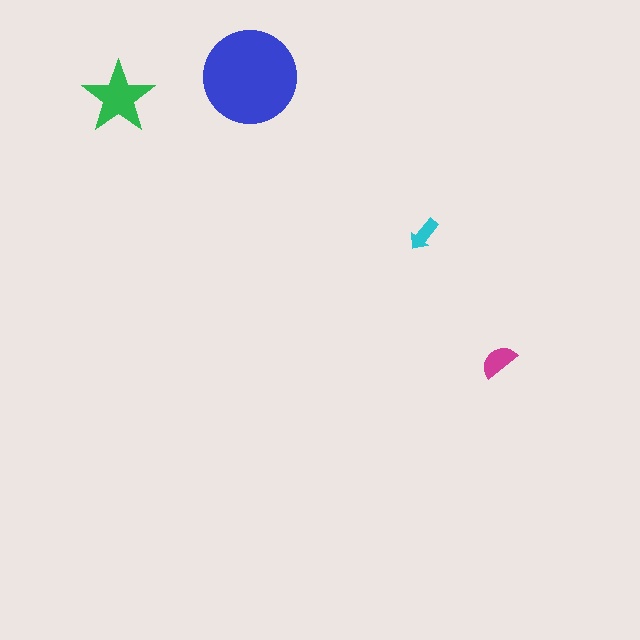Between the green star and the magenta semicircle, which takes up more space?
The green star.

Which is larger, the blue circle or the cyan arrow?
The blue circle.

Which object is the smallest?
The cyan arrow.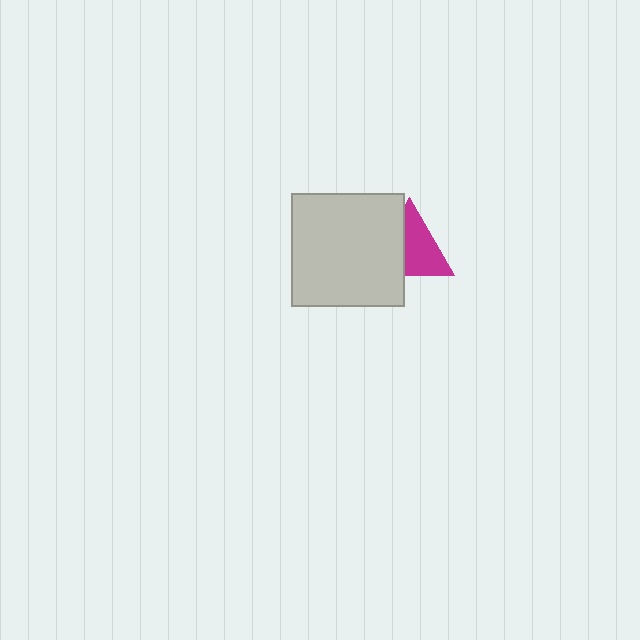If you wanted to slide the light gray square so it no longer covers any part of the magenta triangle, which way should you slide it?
Slide it left — that is the most direct way to separate the two shapes.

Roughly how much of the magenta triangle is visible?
About half of it is visible (roughly 58%).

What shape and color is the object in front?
The object in front is a light gray square.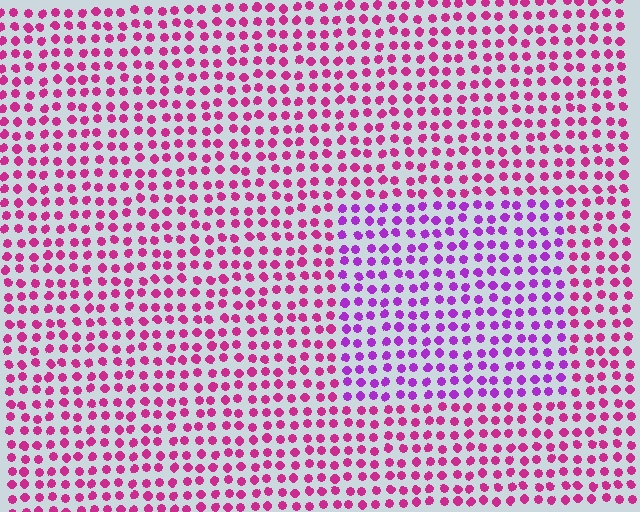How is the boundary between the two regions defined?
The boundary is defined purely by a slight shift in hue (about 35 degrees). Spacing, size, and orientation are identical on both sides.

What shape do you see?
I see a rectangle.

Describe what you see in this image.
The image is filled with small magenta elements in a uniform arrangement. A rectangle-shaped region is visible where the elements are tinted to a slightly different hue, forming a subtle color boundary.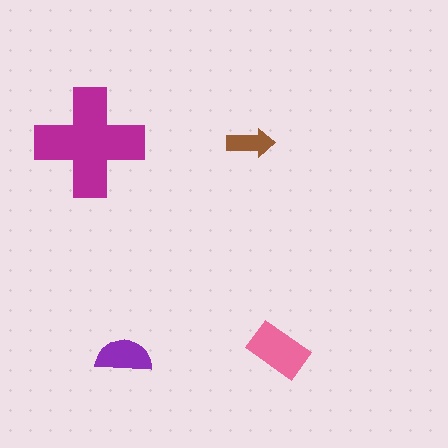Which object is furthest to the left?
The magenta cross is leftmost.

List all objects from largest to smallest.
The magenta cross, the pink rectangle, the purple semicircle, the brown arrow.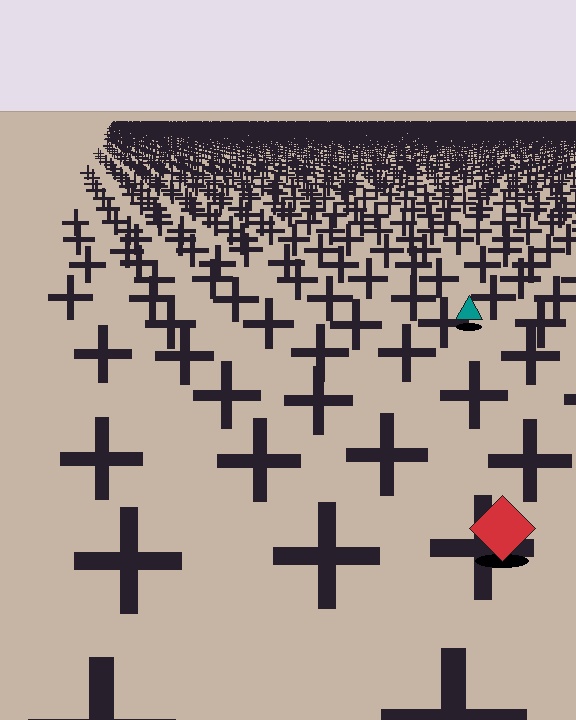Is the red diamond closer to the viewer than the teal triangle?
Yes. The red diamond is closer — you can tell from the texture gradient: the ground texture is coarser near it.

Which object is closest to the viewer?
The red diamond is closest. The texture marks near it are larger and more spread out.